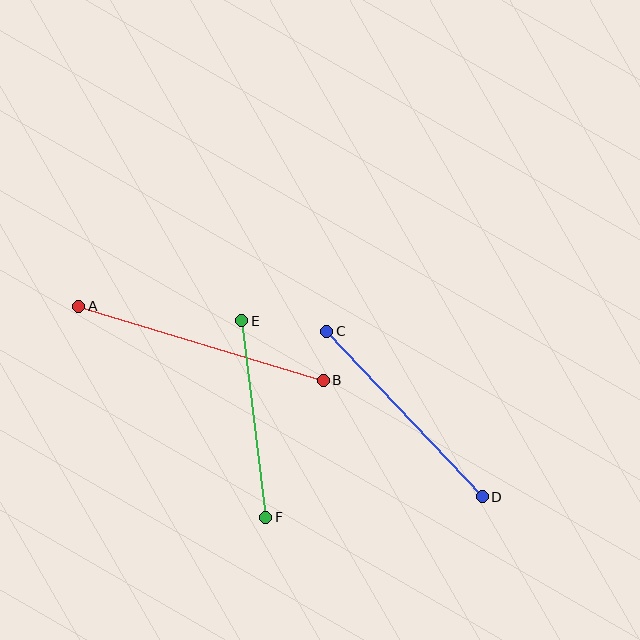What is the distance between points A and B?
The distance is approximately 256 pixels.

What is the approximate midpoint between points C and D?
The midpoint is at approximately (405, 414) pixels.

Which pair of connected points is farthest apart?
Points A and B are farthest apart.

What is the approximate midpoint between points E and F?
The midpoint is at approximately (254, 419) pixels.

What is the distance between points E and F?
The distance is approximately 198 pixels.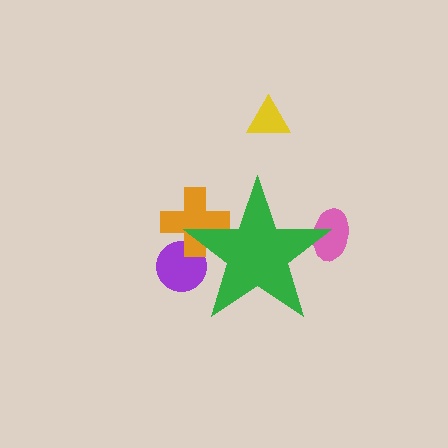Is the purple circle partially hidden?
Yes, the purple circle is partially hidden behind the green star.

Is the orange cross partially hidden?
Yes, the orange cross is partially hidden behind the green star.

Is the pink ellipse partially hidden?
Yes, the pink ellipse is partially hidden behind the green star.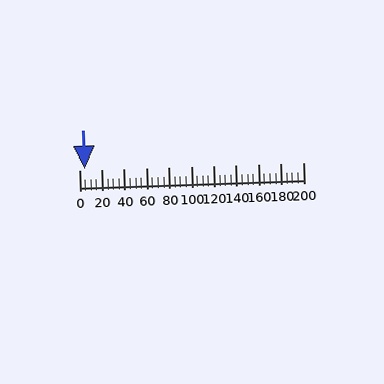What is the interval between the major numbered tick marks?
The major tick marks are spaced 20 units apart.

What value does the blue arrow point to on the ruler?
The blue arrow points to approximately 5.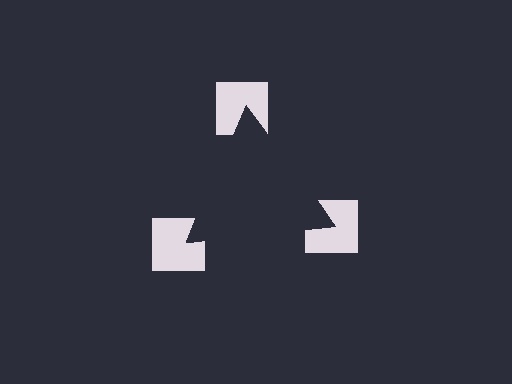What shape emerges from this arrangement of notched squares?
An illusory triangle — its edges are inferred from the aligned wedge cuts in the notched squares, not physically drawn.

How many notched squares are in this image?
There are 3 — one at each vertex of the illusory triangle.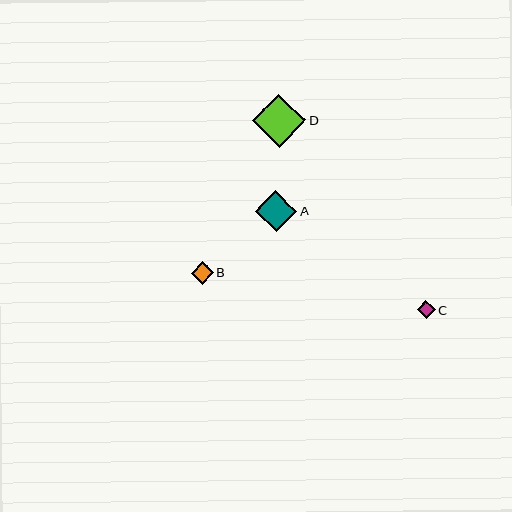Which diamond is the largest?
Diamond D is the largest with a size of approximately 53 pixels.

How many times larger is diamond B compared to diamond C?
Diamond B is approximately 1.2 times the size of diamond C.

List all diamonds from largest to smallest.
From largest to smallest: D, A, B, C.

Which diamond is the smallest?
Diamond C is the smallest with a size of approximately 18 pixels.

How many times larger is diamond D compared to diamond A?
Diamond D is approximately 1.3 times the size of diamond A.